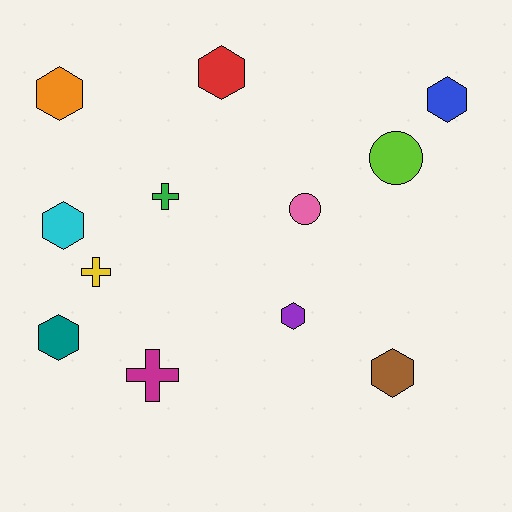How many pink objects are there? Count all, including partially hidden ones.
There is 1 pink object.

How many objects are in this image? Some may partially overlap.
There are 12 objects.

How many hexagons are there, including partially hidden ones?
There are 7 hexagons.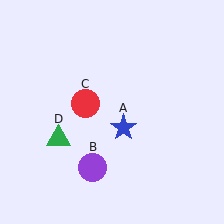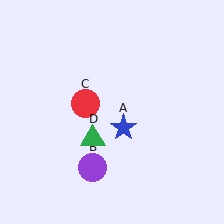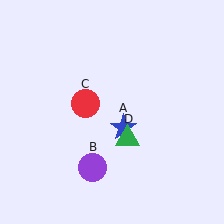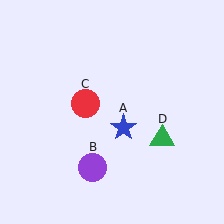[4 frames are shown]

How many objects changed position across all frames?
1 object changed position: green triangle (object D).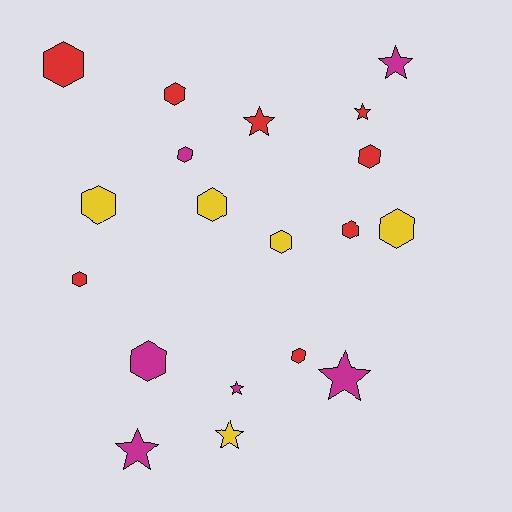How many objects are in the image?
There are 19 objects.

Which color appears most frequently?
Red, with 8 objects.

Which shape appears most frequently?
Hexagon, with 12 objects.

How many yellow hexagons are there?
There are 4 yellow hexagons.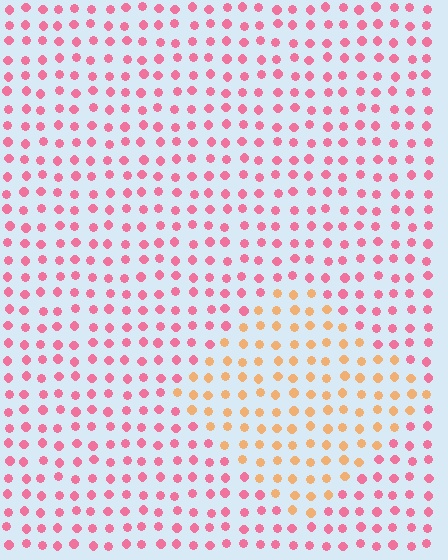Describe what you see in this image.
The image is filled with small pink elements in a uniform arrangement. A diamond-shaped region is visible where the elements are tinted to a slightly different hue, forming a subtle color boundary.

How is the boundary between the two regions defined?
The boundary is defined purely by a slight shift in hue (about 50 degrees). Spacing, size, and orientation are identical on both sides.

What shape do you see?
I see a diamond.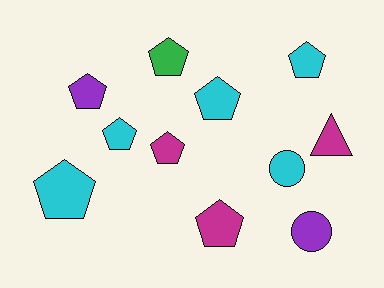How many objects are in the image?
There are 11 objects.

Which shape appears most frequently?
Pentagon, with 8 objects.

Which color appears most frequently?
Cyan, with 5 objects.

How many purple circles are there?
There is 1 purple circle.